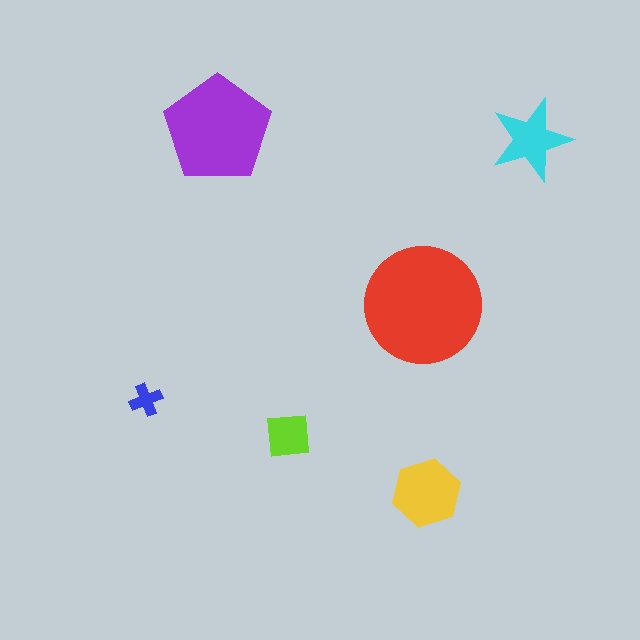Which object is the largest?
The red circle.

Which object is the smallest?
The blue cross.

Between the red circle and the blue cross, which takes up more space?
The red circle.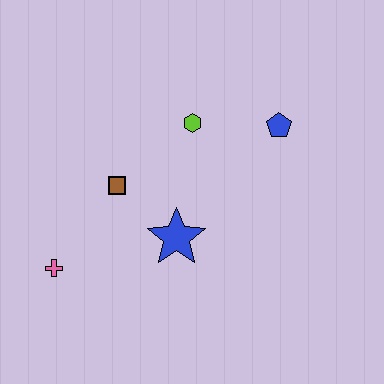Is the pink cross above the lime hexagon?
No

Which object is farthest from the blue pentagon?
The pink cross is farthest from the blue pentagon.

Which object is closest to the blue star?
The brown square is closest to the blue star.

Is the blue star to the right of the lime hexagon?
No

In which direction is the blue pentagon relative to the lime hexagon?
The blue pentagon is to the right of the lime hexagon.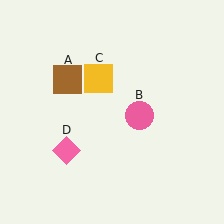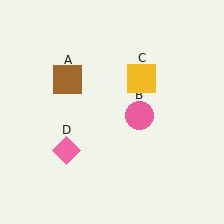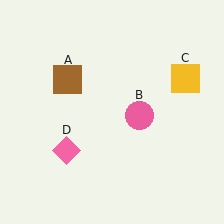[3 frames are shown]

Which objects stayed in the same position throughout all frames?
Brown square (object A) and pink circle (object B) and pink diamond (object D) remained stationary.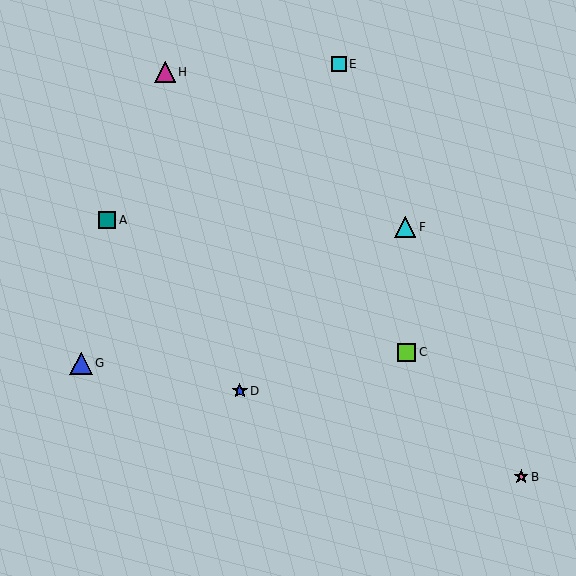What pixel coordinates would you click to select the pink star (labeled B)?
Click at (521, 477) to select the pink star B.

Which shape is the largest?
The blue triangle (labeled G) is the largest.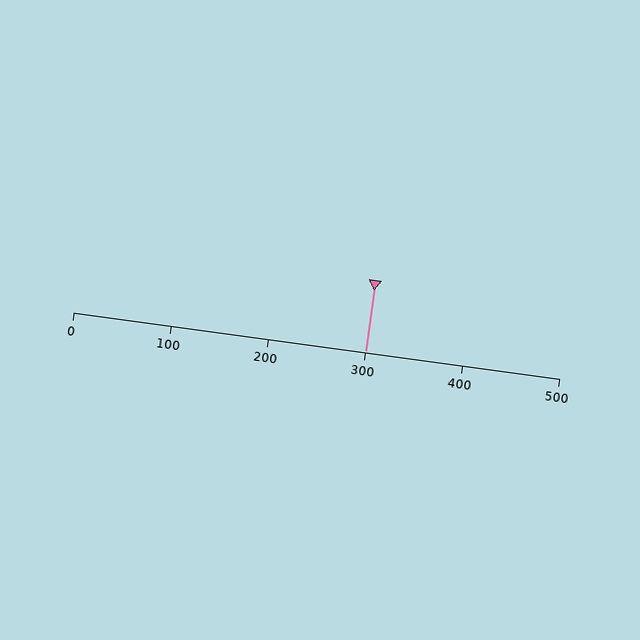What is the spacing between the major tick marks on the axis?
The major ticks are spaced 100 apart.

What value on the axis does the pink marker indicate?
The marker indicates approximately 300.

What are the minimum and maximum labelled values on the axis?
The axis runs from 0 to 500.